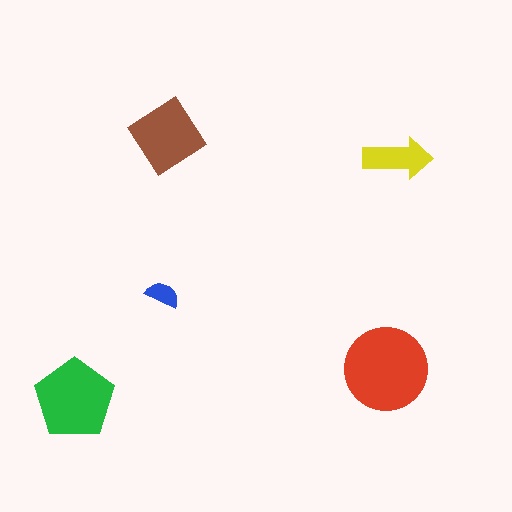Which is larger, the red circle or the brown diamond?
The red circle.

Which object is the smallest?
The blue semicircle.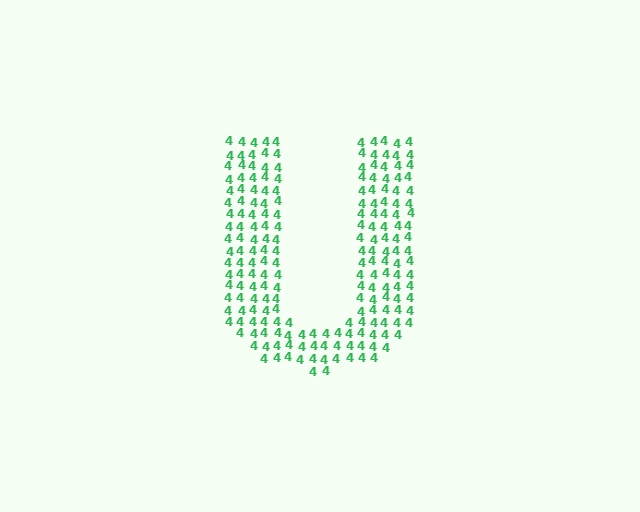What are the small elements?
The small elements are digit 4's.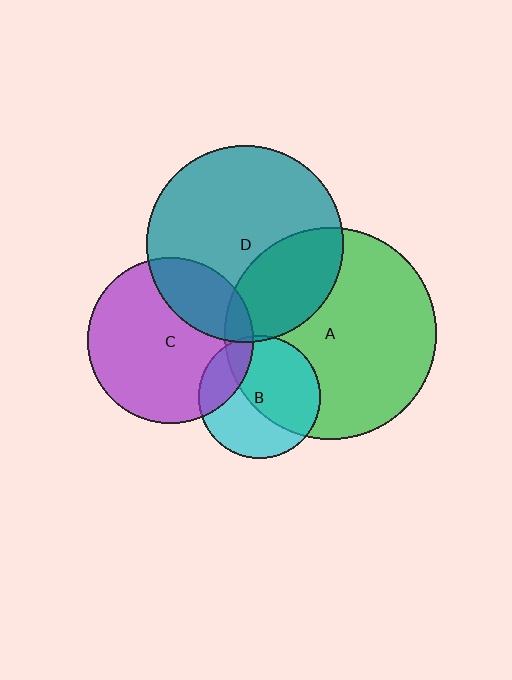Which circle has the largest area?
Circle A (green).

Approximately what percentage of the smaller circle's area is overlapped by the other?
Approximately 20%.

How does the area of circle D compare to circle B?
Approximately 2.6 times.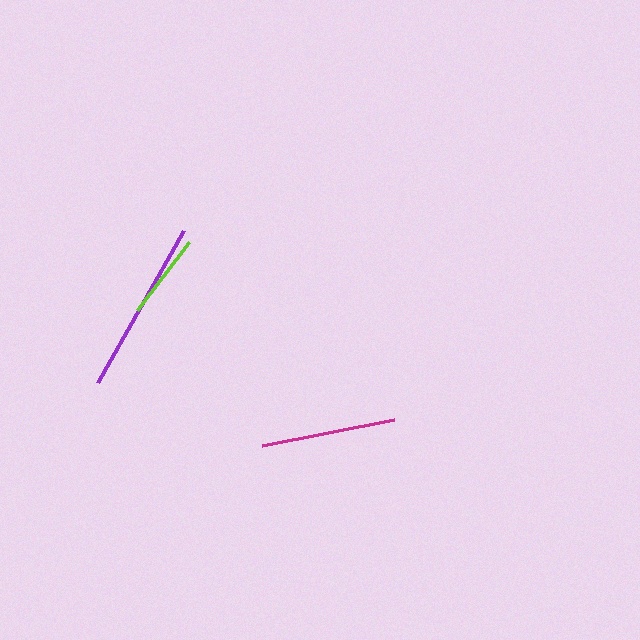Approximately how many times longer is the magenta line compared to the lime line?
The magenta line is approximately 1.6 times the length of the lime line.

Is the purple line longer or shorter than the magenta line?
The purple line is longer than the magenta line.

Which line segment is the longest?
The purple line is the longest at approximately 174 pixels.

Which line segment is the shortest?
The lime line is the shortest at approximately 86 pixels.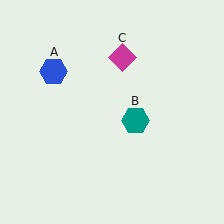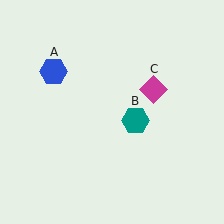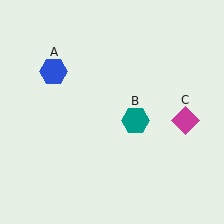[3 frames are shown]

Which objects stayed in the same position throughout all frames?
Blue hexagon (object A) and teal hexagon (object B) remained stationary.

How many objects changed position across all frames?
1 object changed position: magenta diamond (object C).